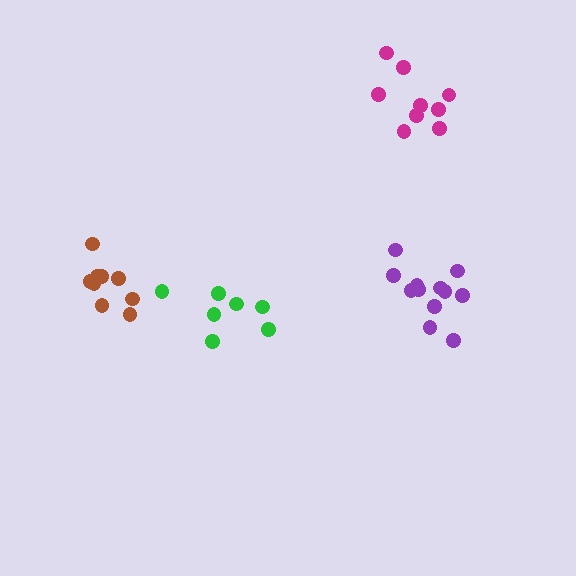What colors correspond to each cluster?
The clusters are colored: purple, magenta, brown, green.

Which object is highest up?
The magenta cluster is topmost.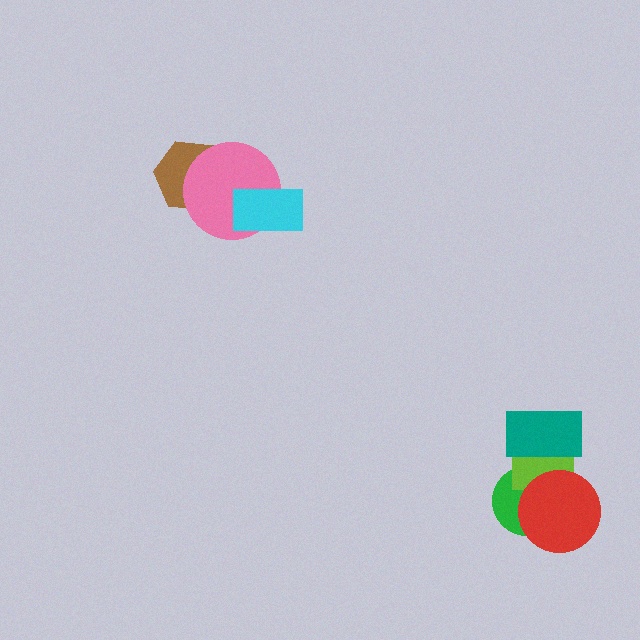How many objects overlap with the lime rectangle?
3 objects overlap with the lime rectangle.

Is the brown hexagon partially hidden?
Yes, it is partially covered by another shape.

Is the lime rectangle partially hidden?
Yes, it is partially covered by another shape.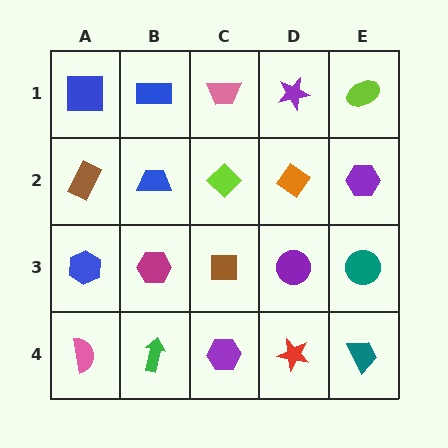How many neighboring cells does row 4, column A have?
2.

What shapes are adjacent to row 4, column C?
A brown square (row 3, column C), a green arrow (row 4, column B), a red star (row 4, column D).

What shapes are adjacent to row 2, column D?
A purple star (row 1, column D), a purple circle (row 3, column D), a lime diamond (row 2, column C), a purple hexagon (row 2, column E).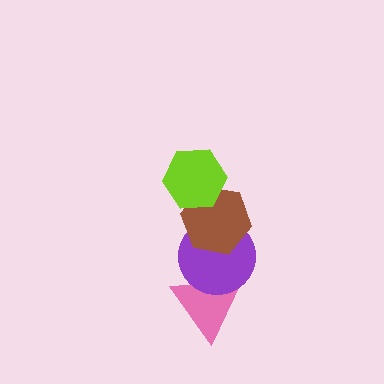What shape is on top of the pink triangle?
The purple circle is on top of the pink triangle.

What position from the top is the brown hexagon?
The brown hexagon is 2nd from the top.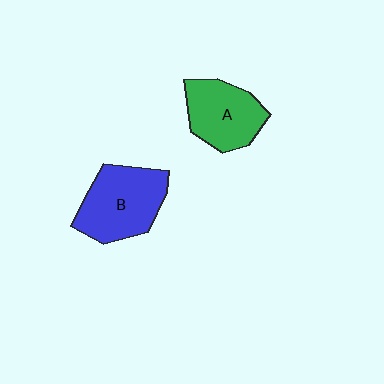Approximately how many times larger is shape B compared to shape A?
Approximately 1.2 times.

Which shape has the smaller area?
Shape A (green).